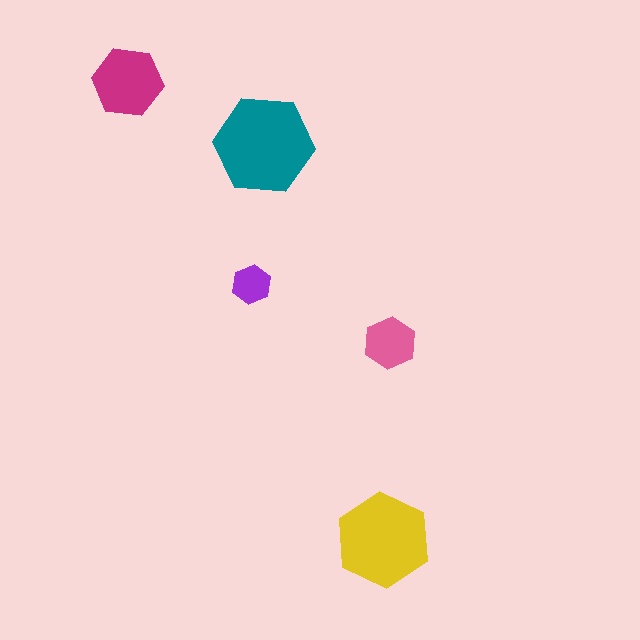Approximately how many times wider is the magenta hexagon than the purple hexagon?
About 2 times wider.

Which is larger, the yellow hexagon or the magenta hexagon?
The yellow one.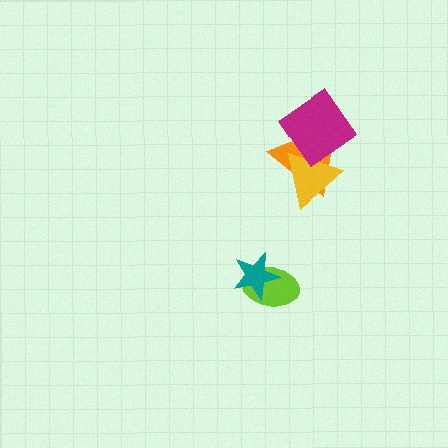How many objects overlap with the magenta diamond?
2 objects overlap with the magenta diamond.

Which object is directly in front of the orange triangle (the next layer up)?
The yellow triangle is directly in front of the orange triangle.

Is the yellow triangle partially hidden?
Yes, it is partially covered by another shape.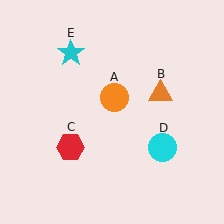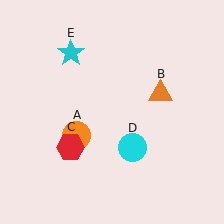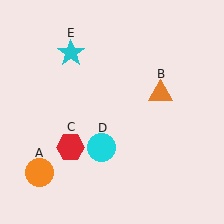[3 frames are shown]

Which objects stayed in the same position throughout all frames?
Orange triangle (object B) and red hexagon (object C) and cyan star (object E) remained stationary.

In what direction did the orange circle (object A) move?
The orange circle (object A) moved down and to the left.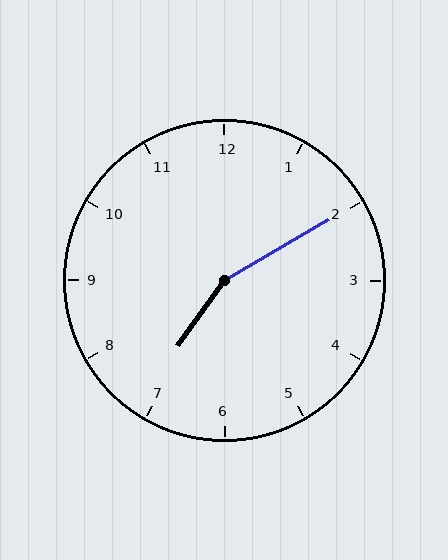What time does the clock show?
7:10.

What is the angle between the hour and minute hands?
Approximately 155 degrees.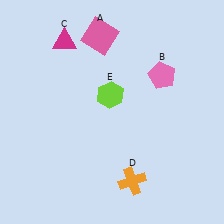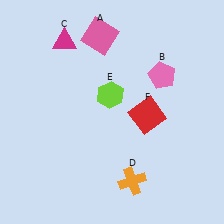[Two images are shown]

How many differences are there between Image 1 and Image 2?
There is 1 difference between the two images.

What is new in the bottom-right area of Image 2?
A red square (F) was added in the bottom-right area of Image 2.